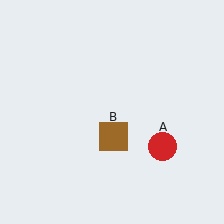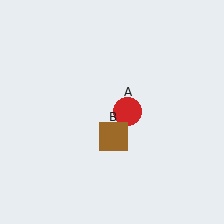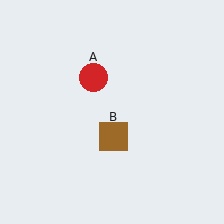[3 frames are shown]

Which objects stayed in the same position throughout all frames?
Brown square (object B) remained stationary.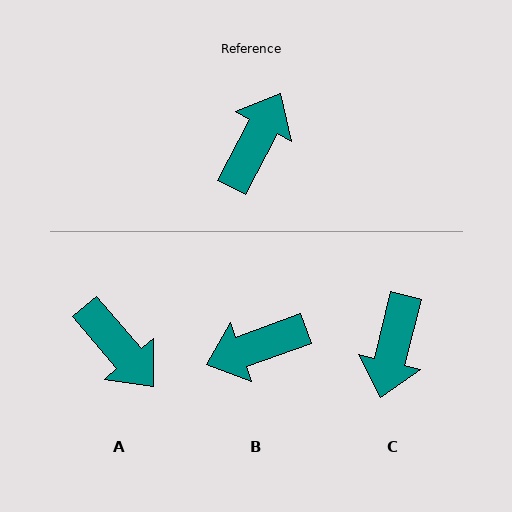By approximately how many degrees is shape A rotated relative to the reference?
Approximately 112 degrees clockwise.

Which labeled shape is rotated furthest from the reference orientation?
C, about 166 degrees away.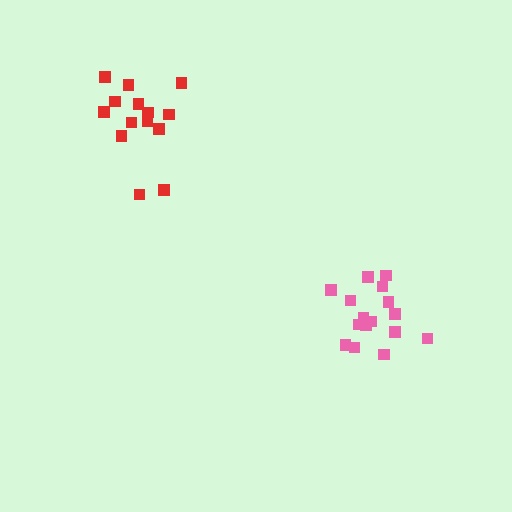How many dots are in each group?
Group 1: 14 dots, Group 2: 17 dots (31 total).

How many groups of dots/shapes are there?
There are 2 groups.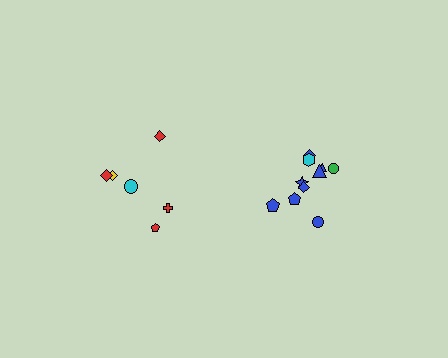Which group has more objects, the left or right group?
The right group.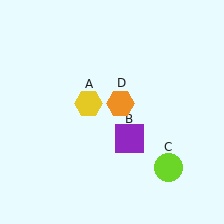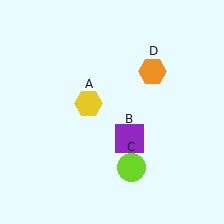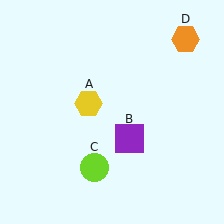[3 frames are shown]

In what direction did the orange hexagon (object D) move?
The orange hexagon (object D) moved up and to the right.